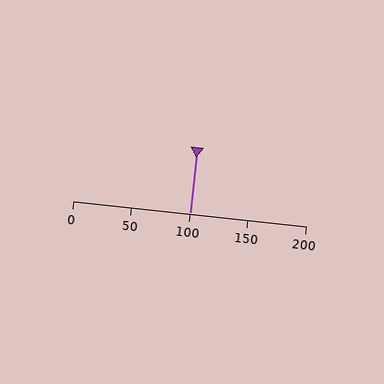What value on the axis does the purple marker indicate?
The marker indicates approximately 100.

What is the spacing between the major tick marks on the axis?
The major ticks are spaced 50 apart.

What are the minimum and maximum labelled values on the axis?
The axis runs from 0 to 200.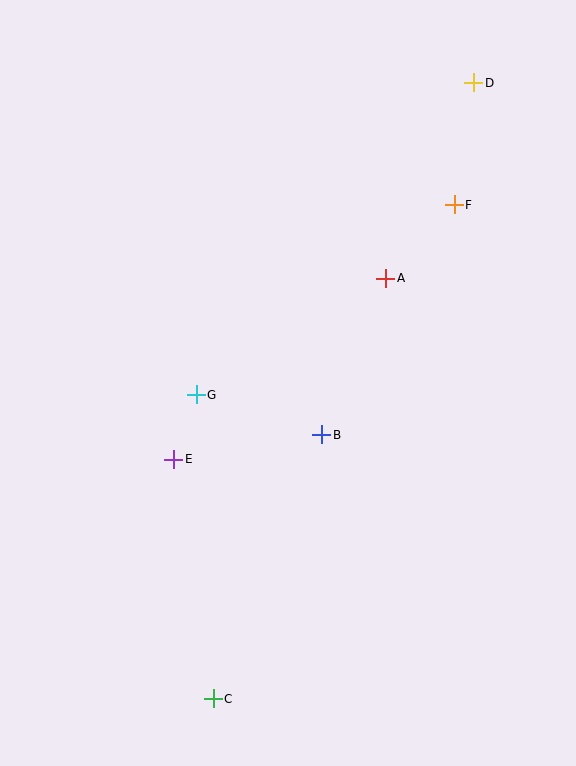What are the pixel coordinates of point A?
Point A is at (386, 278).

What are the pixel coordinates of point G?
Point G is at (196, 395).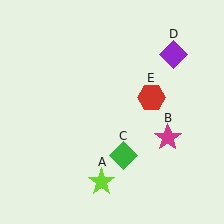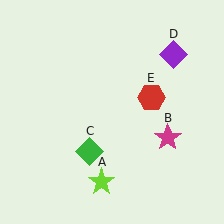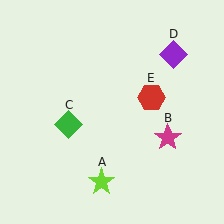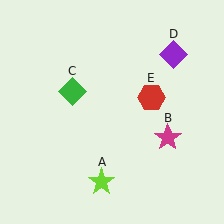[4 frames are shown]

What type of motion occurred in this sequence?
The green diamond (object C) rotated clockwise around the center of the scene.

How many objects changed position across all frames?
1 object changed position: green diamond (object C).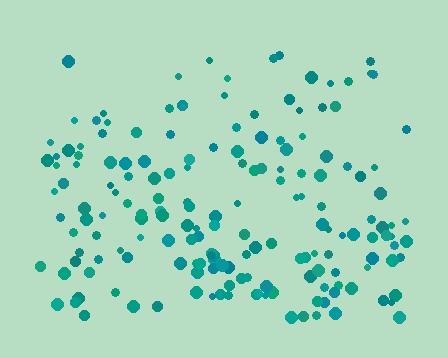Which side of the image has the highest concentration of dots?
The bottom.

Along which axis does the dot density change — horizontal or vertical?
Vertical.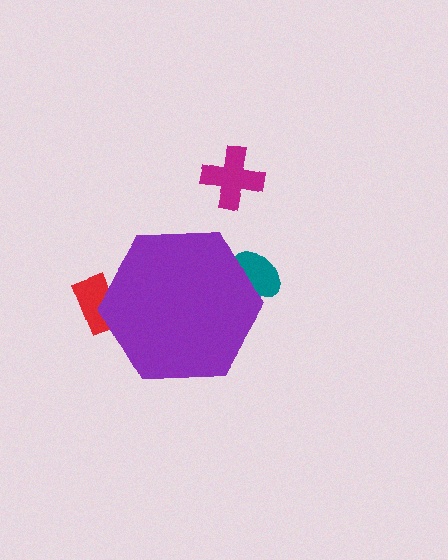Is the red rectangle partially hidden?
Yes, the red rectangle is partially hidden behind the purple hexagon.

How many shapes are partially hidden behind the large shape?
2 shapes are partially hidden.